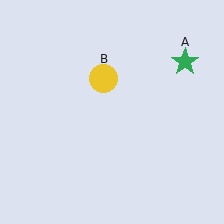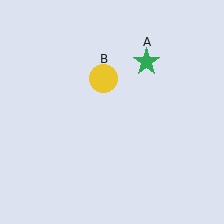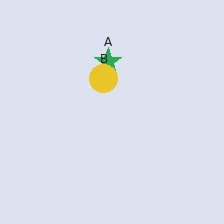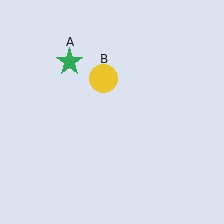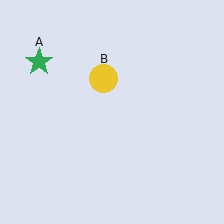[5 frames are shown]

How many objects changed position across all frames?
1 object changed position: green star (object A).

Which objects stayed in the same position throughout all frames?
Yellow circle (object B) remained stationary.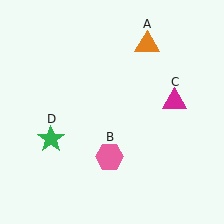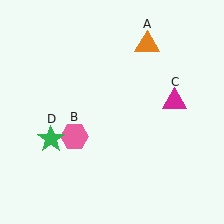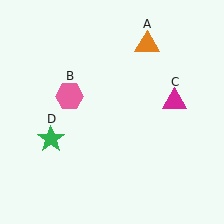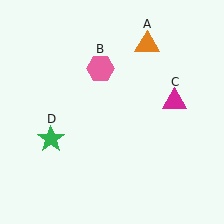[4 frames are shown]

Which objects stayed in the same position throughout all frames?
Orange triangle (object A) and magenta triangle (object C) and green star (object D) remained stationary.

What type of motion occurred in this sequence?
The pink hexagon (object B) rotated clockwise around the center of the scene.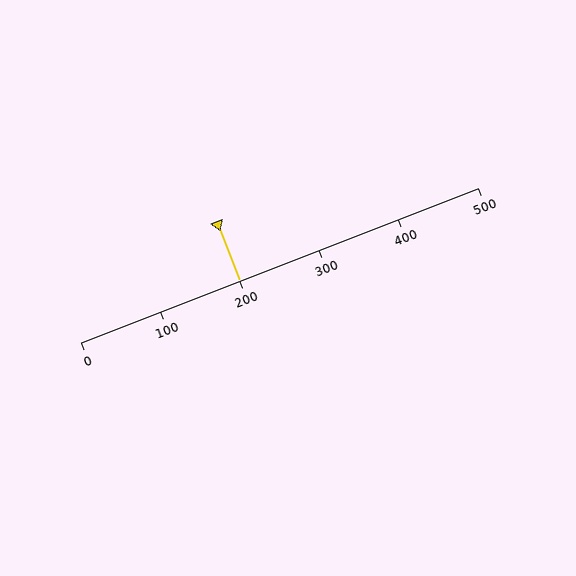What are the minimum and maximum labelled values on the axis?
The axis runs from 0 to 500.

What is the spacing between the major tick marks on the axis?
The major ticks are spaced 100 apart.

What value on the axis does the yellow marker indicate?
The marker indicates approximately 200.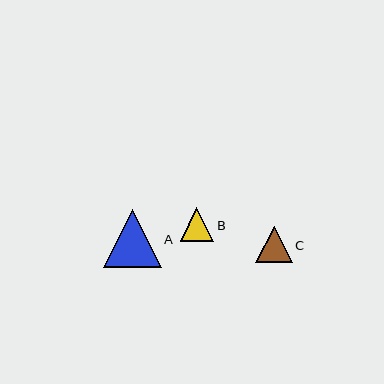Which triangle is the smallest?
Triangle B is the smallest with a size of approximately 34 pixels.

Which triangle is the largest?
Triangle A is the largest with a size of approximately 58 pixels.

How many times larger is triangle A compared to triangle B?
Triangle A is approximately 1.7 times the size of triangle B.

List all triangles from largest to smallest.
From largest to smallest: A, C, B.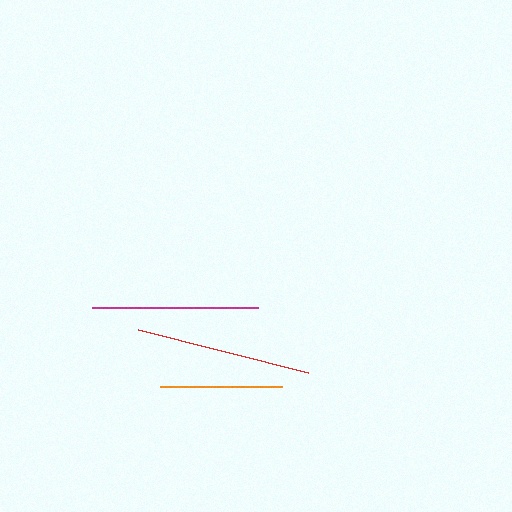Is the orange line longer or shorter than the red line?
The red line is longer than the orange line.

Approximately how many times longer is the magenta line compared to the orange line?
The magenta line is approximately 1.4 times the length of the orange line.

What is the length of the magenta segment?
The magenta segment is approximately 166 pixels long.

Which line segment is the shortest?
The orange line is the shortest at approximately 121 pixels.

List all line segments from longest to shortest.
From longest to shortest: red, magenta, orange.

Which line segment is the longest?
The red line is the longest at approximately 175 pixels.